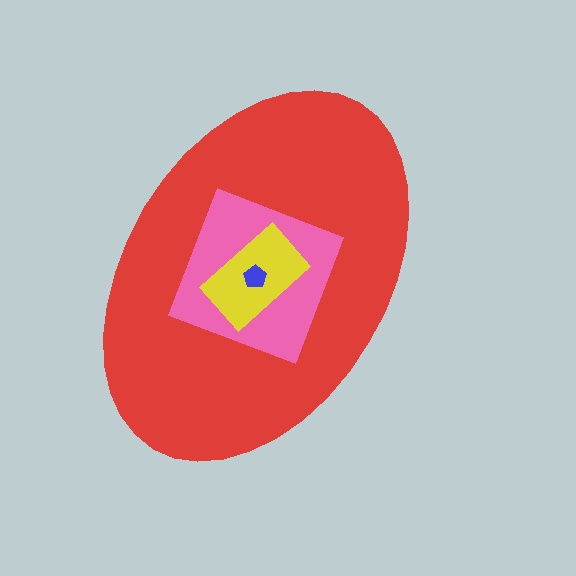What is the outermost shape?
The red ellipse.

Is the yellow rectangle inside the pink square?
Yes.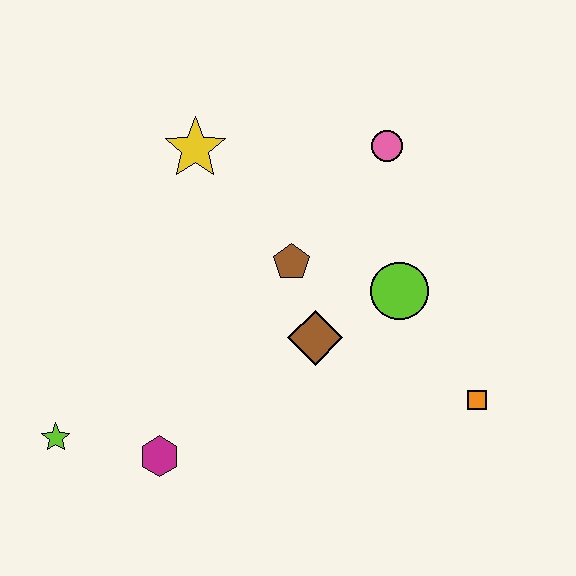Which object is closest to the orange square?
The lime circle is closest to the orange square.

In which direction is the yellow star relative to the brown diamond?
The yellow star is above the brown diamond.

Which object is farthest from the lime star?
The pink circle is farthest from the lime star.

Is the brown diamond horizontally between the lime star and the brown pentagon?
No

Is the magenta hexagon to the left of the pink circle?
Yes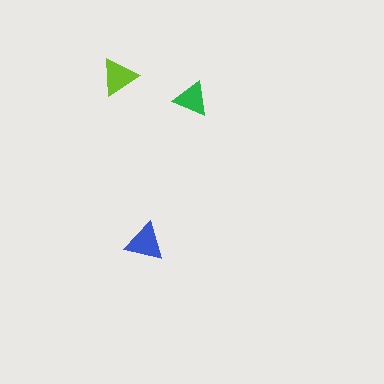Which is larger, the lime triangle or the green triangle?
The lime one.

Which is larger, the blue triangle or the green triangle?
The blue one.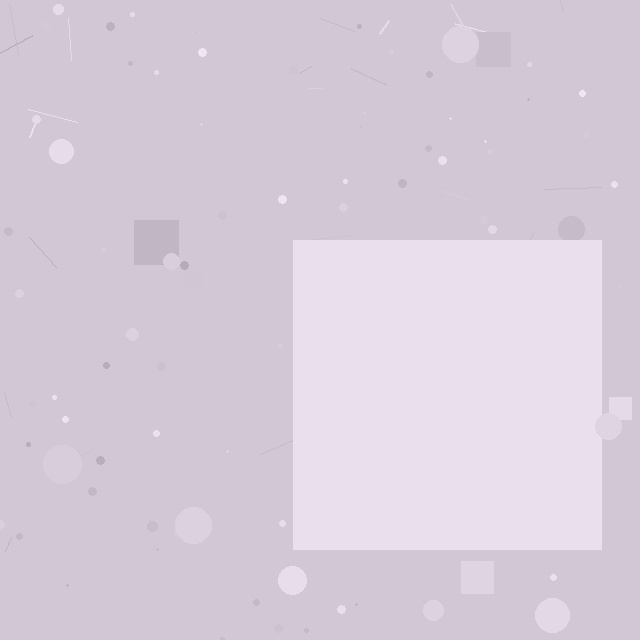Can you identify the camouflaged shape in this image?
The camouflaged shape is a square.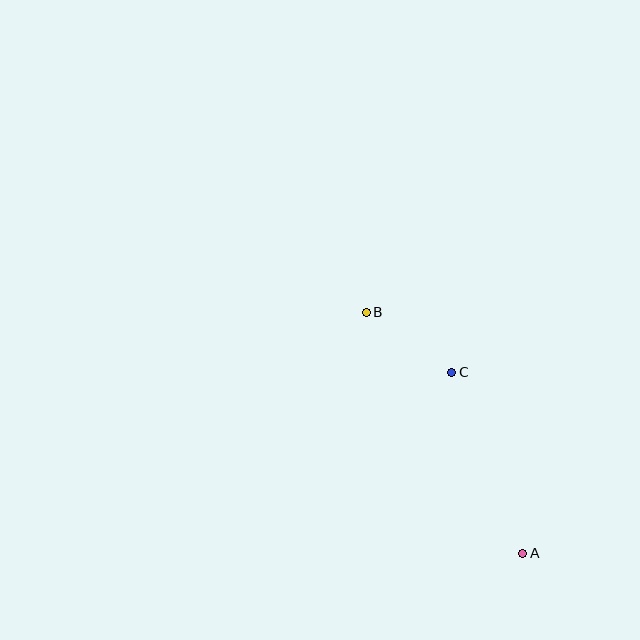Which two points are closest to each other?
Points B and C are closest to each other.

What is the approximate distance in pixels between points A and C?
The distance between A and C is approximately 194 pixels.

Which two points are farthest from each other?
Points A and B are farthest from each other.